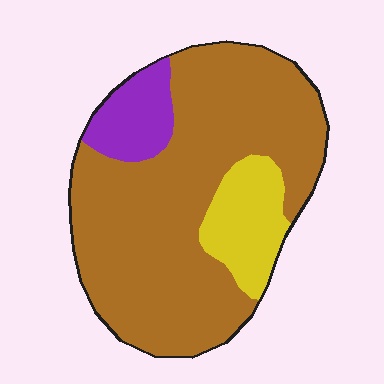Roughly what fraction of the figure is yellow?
Yellow takes up about one eighth (1/8) of the figure.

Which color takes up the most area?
Brown, at roughly 75%.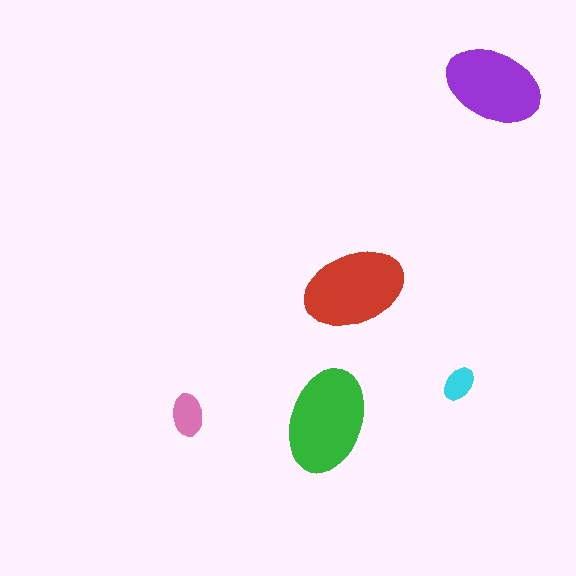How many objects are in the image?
There are 5 objects in the image.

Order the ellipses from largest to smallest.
the green one, the red one, the purple one, the pink one, the cyan one.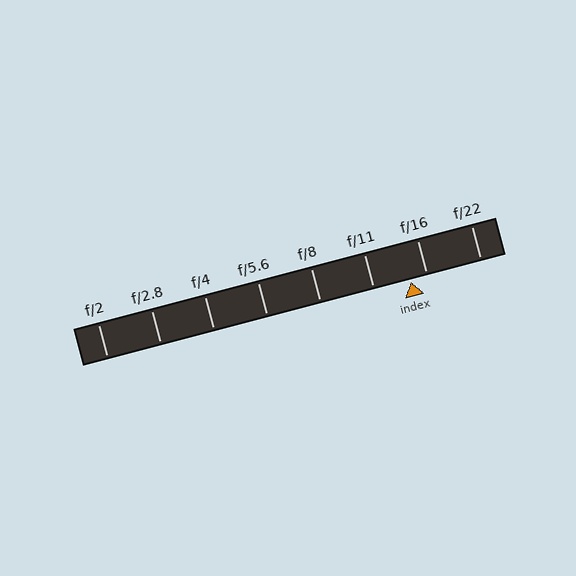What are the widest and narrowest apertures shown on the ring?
The widest aperture shown is f/2 and the narrowest is f/22.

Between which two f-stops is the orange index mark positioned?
The index mark is between f/11 and f/16.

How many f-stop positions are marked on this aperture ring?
There are 8 f-stop positions marked.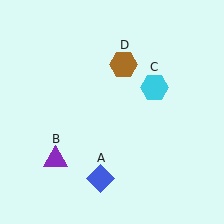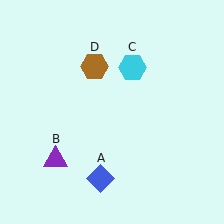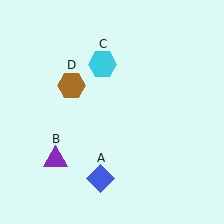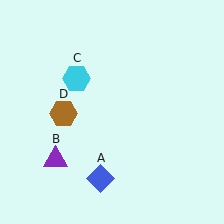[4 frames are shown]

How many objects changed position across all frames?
2 objects changed position: cyan hexagon (object C), brown hexagon (object D).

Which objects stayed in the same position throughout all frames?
Blue diamond (object A) and purple triangle (object B) remained stationary.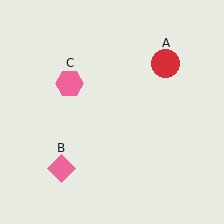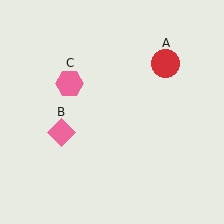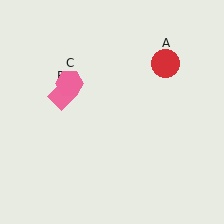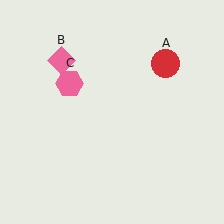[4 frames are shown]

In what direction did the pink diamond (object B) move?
The pink diamond (object B) moved up.